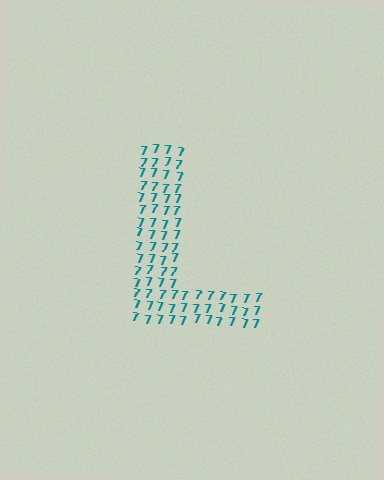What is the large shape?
The large shape is the letter L.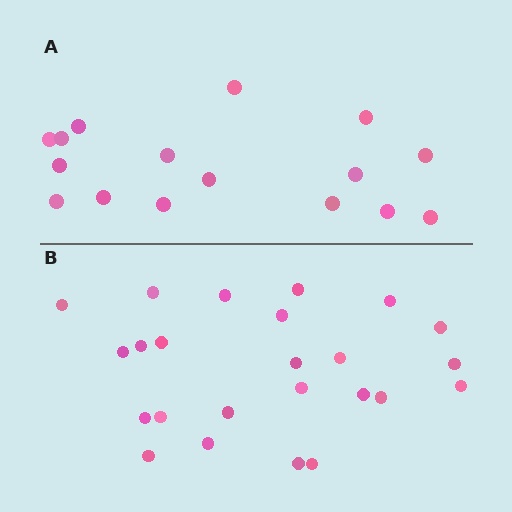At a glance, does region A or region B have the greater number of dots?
Region B (the bottom region) has more dots.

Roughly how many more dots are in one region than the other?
Region B has roughly 8 or so more dots than region A.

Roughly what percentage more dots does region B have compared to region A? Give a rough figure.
About 50% more.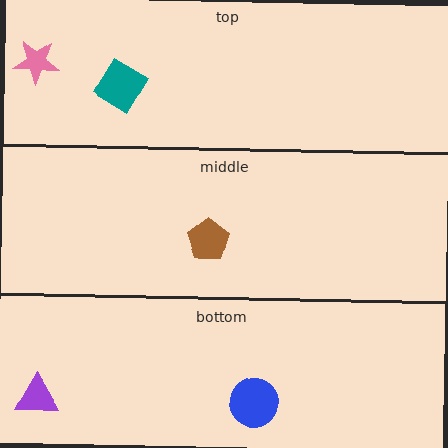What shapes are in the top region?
The teal diamond, the pink star.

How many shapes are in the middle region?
1.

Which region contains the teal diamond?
The top region.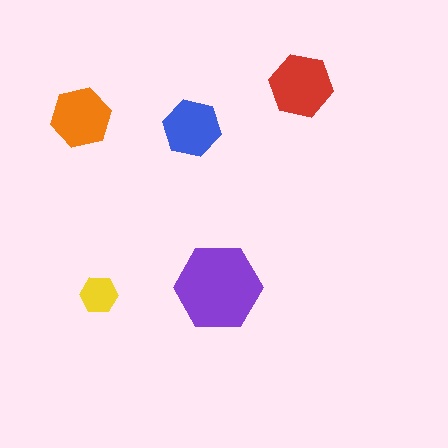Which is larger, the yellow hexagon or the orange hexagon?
The orange one.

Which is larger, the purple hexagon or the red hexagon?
The purple one.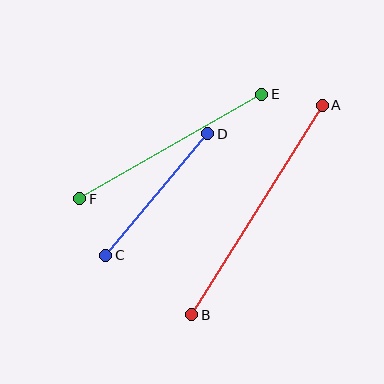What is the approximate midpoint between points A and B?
The midpoint is at approximately (257, 210) pixels.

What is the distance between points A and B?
The distance is approximately 247 pixels.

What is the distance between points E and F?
The distance is approximately 210 pixels.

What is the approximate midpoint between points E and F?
The midpoint is at approximately (171, 146) pixels.